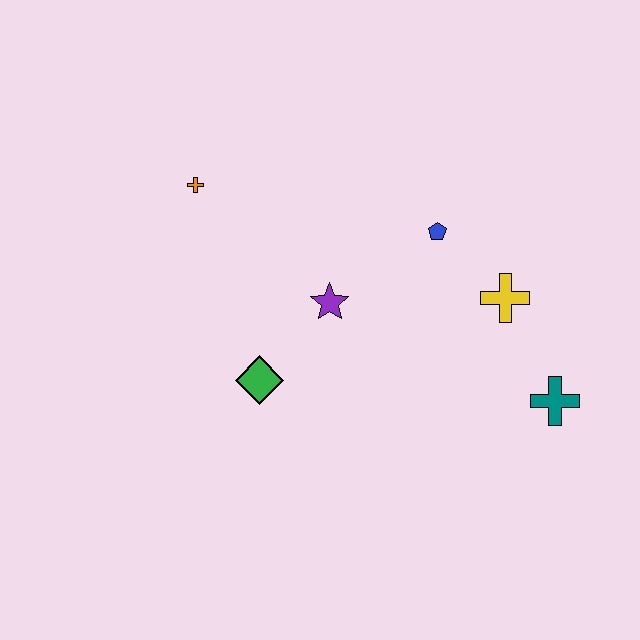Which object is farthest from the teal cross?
The orange cross is farthest from the teal cross.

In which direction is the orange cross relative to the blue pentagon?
The orange cross is to the left of the blue pentagon.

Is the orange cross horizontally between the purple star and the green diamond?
No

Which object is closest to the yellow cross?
The blue pentagon is closest to the yellow cross.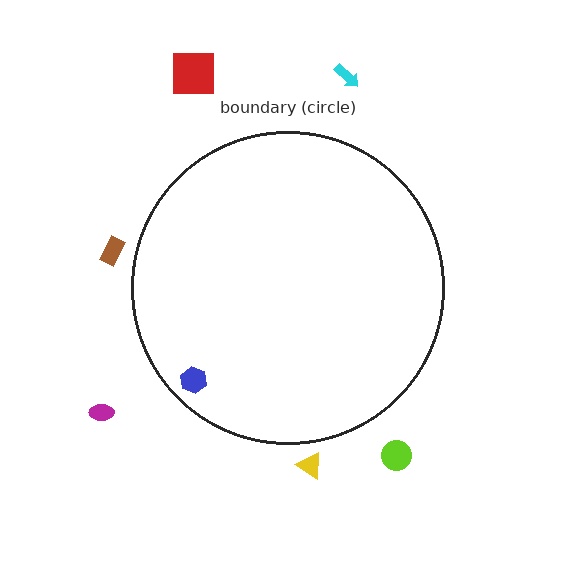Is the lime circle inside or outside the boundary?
Outside.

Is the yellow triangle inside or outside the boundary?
Outside.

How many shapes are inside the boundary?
1 inside, 6 outside.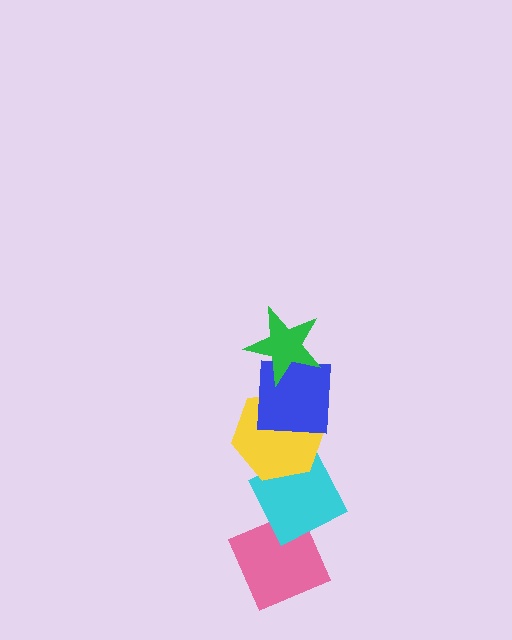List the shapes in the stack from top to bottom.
From top to bottom: the green star, the blue square, the yellow hexagon, the cyan diamond, the pink diamond.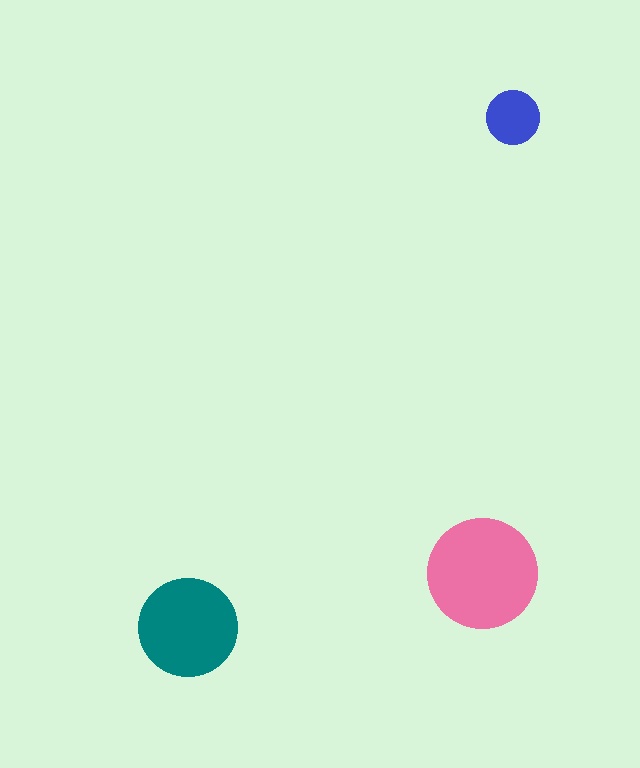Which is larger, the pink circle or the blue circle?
The pink one.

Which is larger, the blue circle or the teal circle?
The teal one.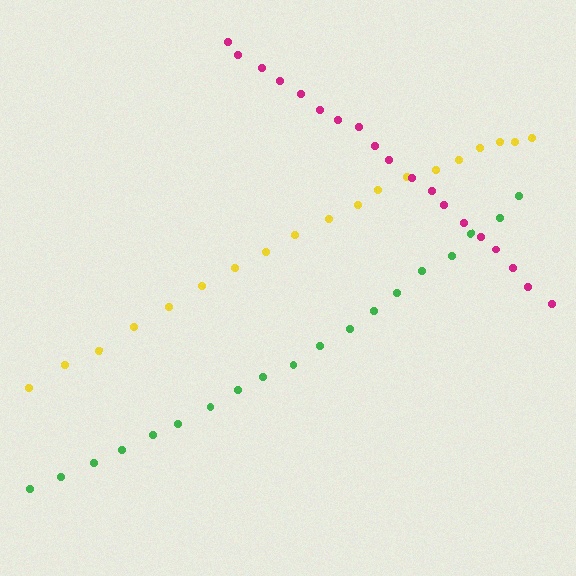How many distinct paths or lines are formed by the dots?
There are 3 distinct paths.